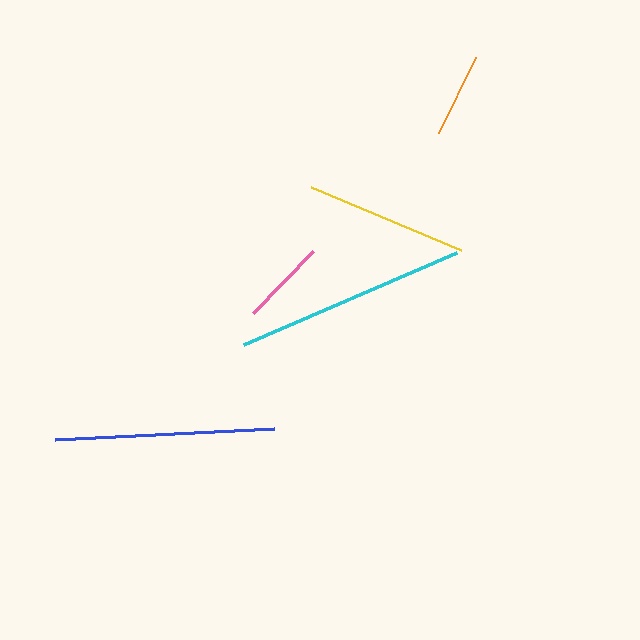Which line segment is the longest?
The cyan line is the longest at approximately 231 pixels.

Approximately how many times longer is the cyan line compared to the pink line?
The cyan line is approximately 2.7 times the length of the pink line.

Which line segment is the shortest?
The orange line is the shortest at approximately 84 pixels.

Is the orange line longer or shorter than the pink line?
The pink line is longer than the orange line.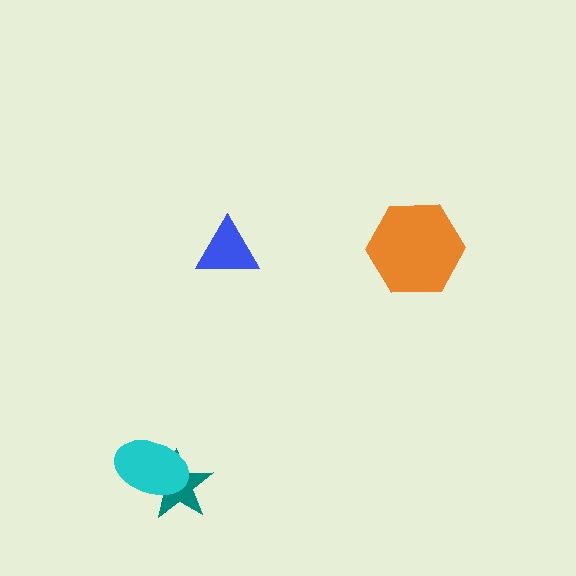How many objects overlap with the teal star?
1 object overlaps with the teal star.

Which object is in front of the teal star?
The cyan ellipse is in front of the teal star.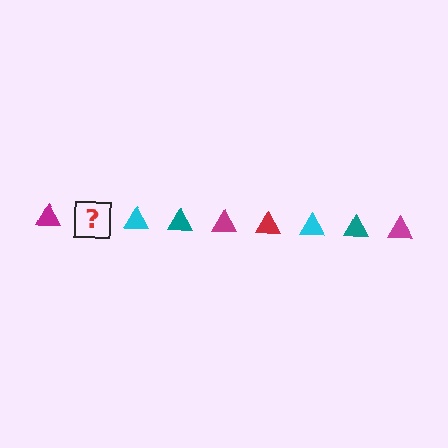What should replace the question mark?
The question mark should be replaced with a red triangle.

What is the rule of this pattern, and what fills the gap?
The rule is that the pattern cycles through magenta, red, cyan, teal triangles. The gap should be filled with a red triangle.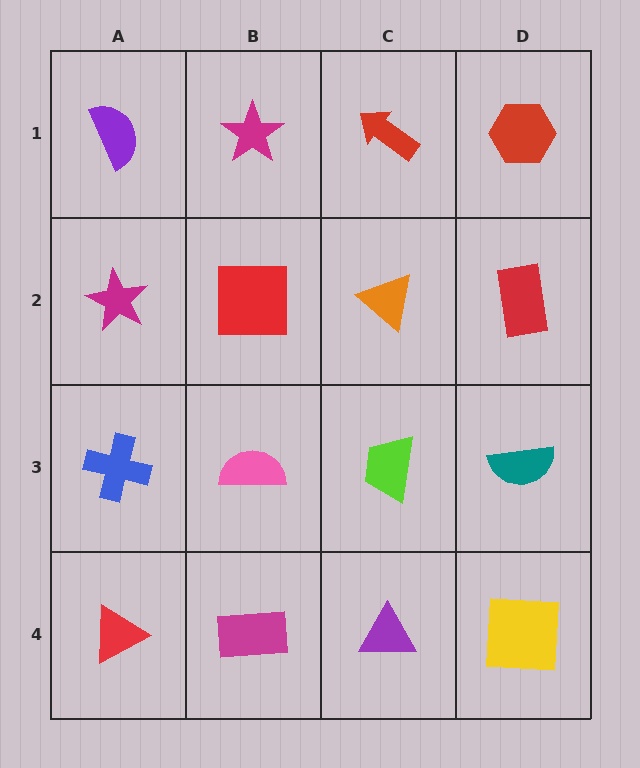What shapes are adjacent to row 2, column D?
A red hexagon (row 1, column D), a teal semicircle (row 3, column D), an orange triangle (row 2, column C).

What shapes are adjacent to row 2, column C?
A red arrow (row 1, column C), a lime trapezoid (row 3, column C), a red square (row 2, column B), a red rectangle (row 2, column D).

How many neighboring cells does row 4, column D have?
2.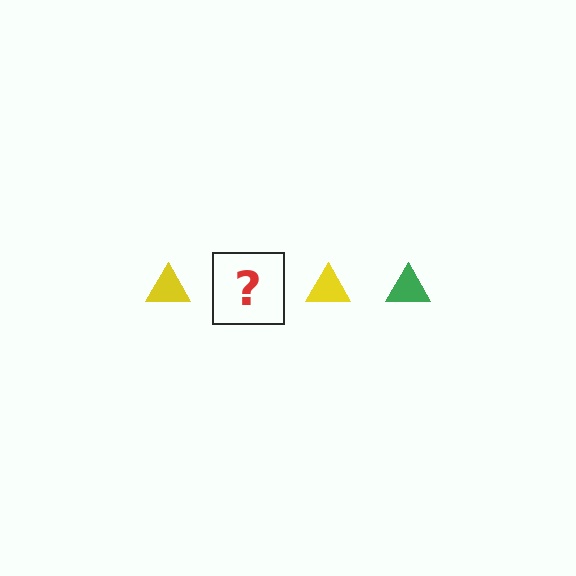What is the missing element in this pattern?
The missing element is a green triangle.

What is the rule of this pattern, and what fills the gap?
The rule is that the pattern cycles through yellow, green triangles. The gap should be filled with a green triangle.